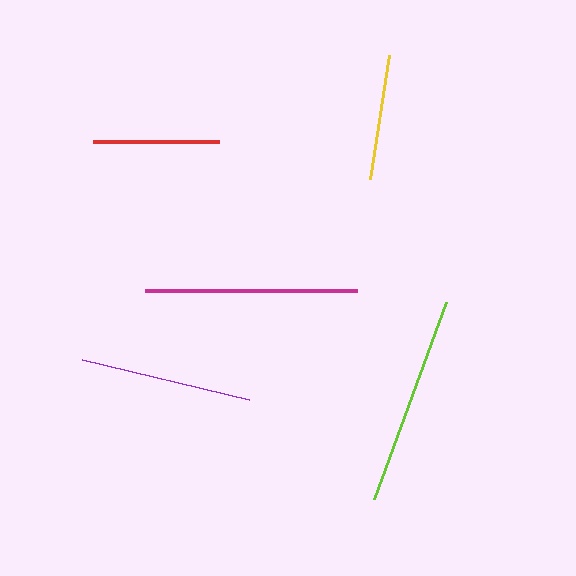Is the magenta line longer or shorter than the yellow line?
The magenta line is longer than the yellow line.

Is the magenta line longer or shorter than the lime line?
The magenta line is longer than the lime line.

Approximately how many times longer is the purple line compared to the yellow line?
The purple line is approximately 1.4 times the length of the yellow line.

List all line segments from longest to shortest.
From longest to shortest: magenta, lime, purple, red, yellow.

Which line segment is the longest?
The magenta line is the longest at approximately 212 pixels.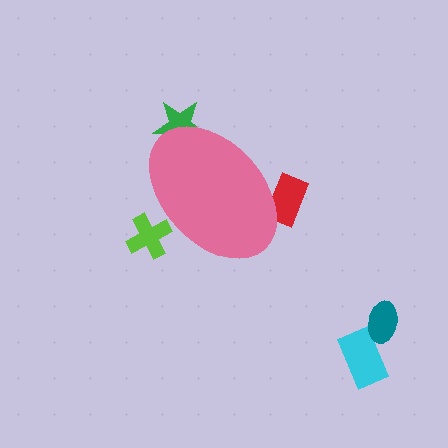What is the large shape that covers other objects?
A pink ellipse.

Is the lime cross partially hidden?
Yes, the lime cross is partially hidden behind the pink ellipse.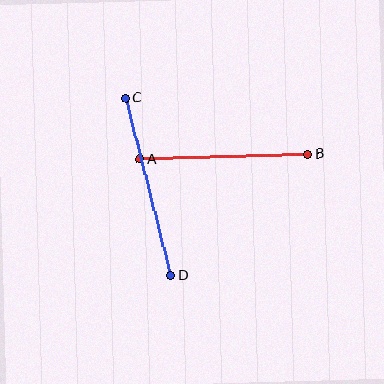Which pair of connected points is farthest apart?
Points C and D are farthest apart.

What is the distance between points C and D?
The distance is approximately 183 pixels.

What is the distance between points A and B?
The distance is approximately 168 pixels.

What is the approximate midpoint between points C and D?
The midpoint is at approximately (148, 187) pixels.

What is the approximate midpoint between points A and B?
The midpoint is at approximately (224, 157) pixels.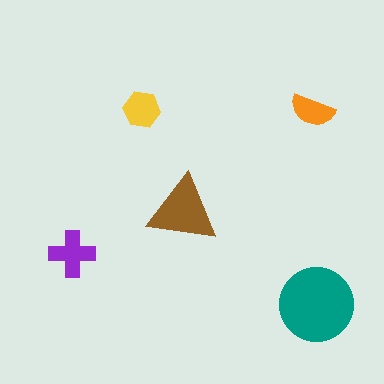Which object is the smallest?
The orange semicircle.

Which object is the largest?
The teal circle.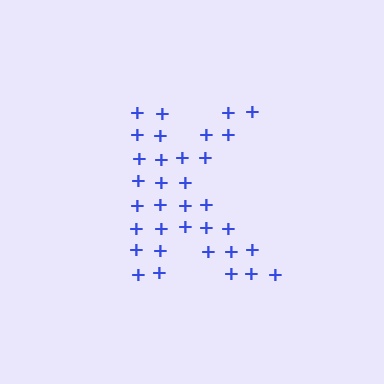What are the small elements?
The small elements are plus signs.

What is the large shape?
The large shape is the letter K.